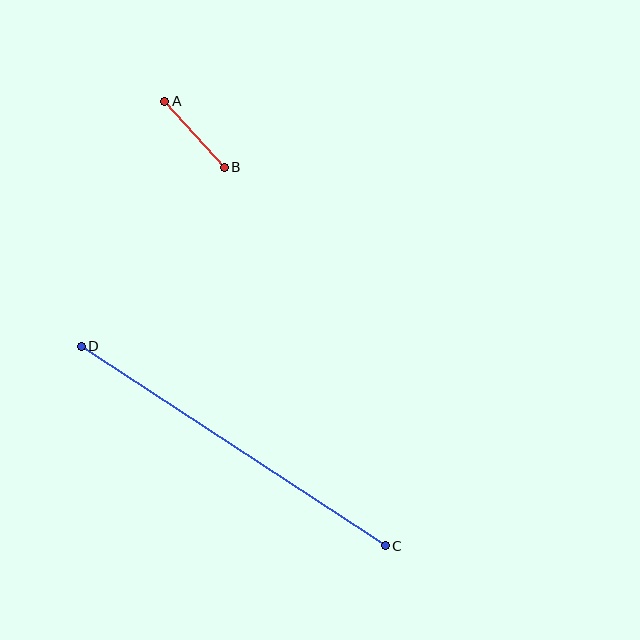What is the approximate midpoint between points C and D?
The midpoint is at approximately (233, 446) pixels.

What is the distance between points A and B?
The distance is approximately 89 pixels.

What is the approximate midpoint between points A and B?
The midpoint is at approximately (194, 135) pixels.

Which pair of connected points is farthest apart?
Points C and D are farthest apart.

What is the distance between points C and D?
The distance is approximately 364 pixels.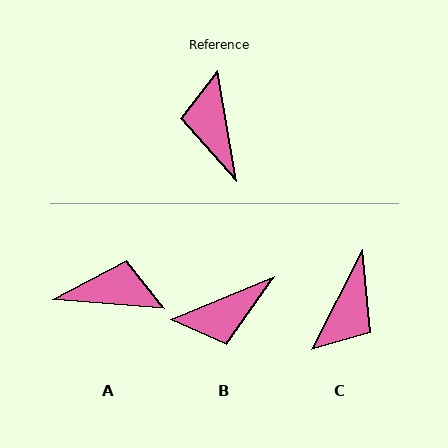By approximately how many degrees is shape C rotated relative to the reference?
Approximately 143 degrees counter-clockwise.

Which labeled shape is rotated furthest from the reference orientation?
C, about 143 degrees away.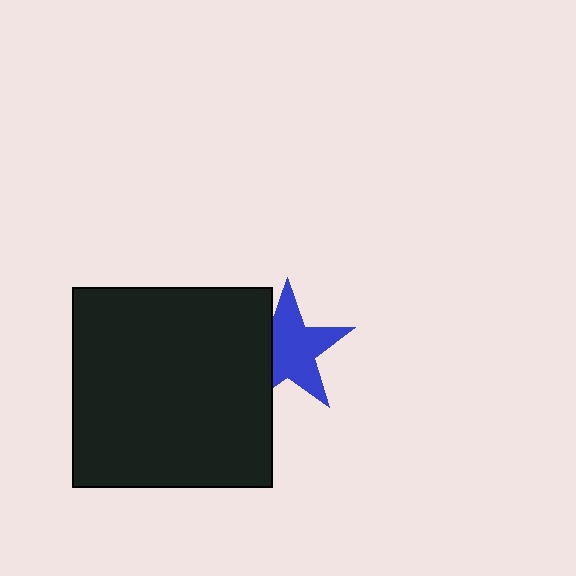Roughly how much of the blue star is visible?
Most of it is visible (roughly 70%).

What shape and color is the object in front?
The object in front is a black square.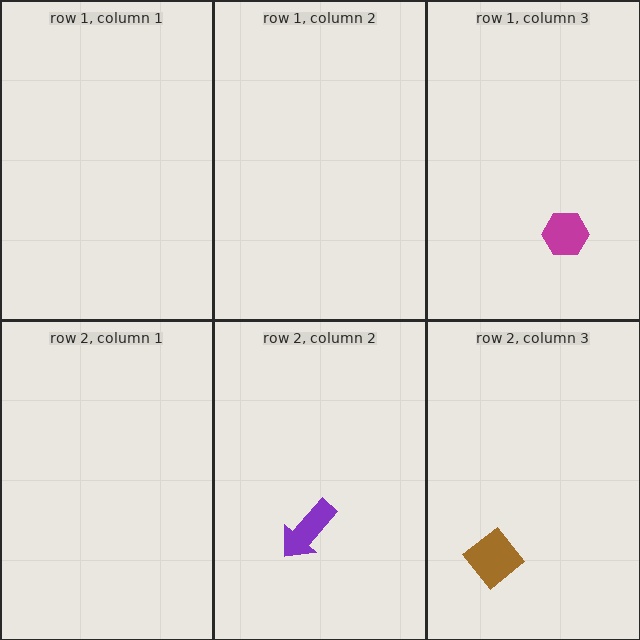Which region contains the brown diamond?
The row 2, column 3 region.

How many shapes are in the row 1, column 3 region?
1.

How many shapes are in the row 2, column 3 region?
1.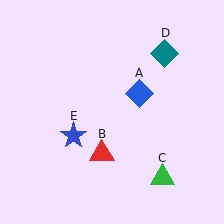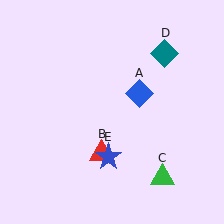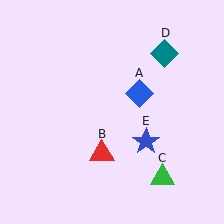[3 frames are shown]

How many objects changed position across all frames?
1 object changed position: blue star (object E).